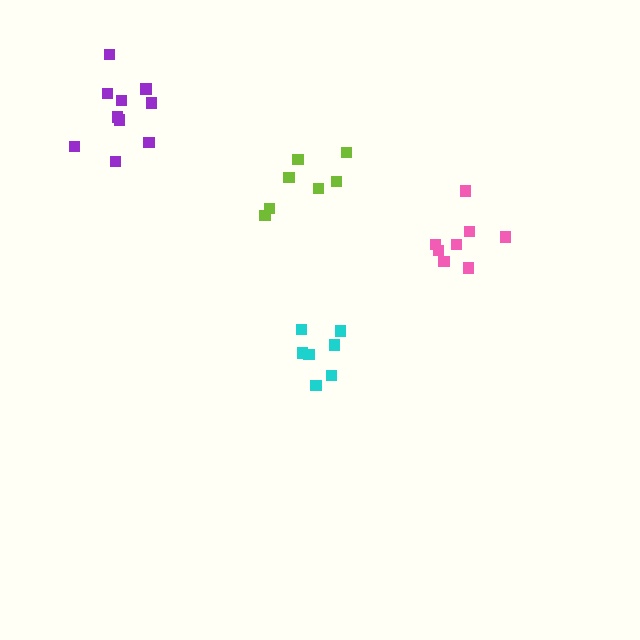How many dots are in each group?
Group 1: 7 dots, Group 2: 8 dots, Group 3: 7 dots, Group 4: 10 dots (32 total).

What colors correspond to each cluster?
The clusters are colored: cyan, pink, lime, purple.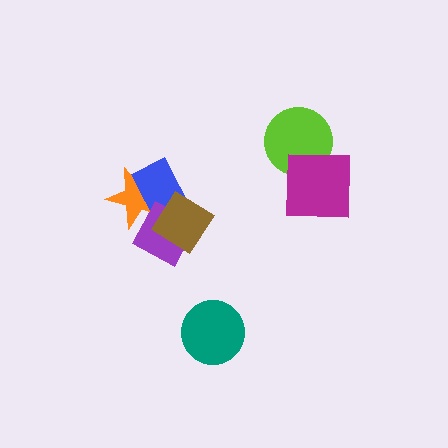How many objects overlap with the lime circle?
1 object overlaps with the lime circle.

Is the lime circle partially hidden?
Yes, it is partially covered by another shape.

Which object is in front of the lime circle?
The magenta square is in front of the lime circle.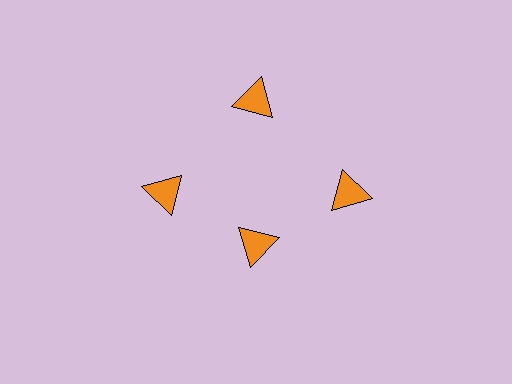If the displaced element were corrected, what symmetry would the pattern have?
It would have 4-fold rotational symmetry — the pattern would map onto itself every 90 degrees.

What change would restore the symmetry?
The symmetry would be restored by moving it outward, back onto the ring so that all 4 triangles sit at equal angles and equal distance from the center.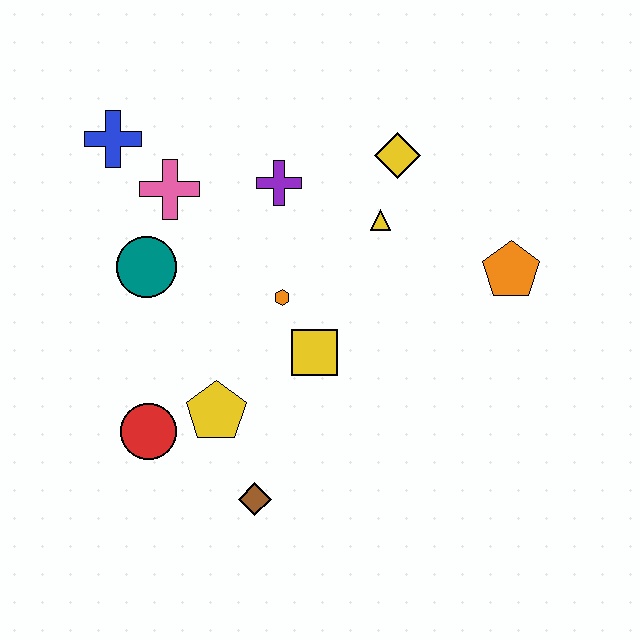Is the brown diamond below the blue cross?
Yes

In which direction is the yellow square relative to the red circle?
The yellow square is to the right of the red circle.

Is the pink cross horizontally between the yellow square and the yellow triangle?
No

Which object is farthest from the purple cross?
The brown diamond is farthest from the purple cross.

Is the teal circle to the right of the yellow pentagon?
No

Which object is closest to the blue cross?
The pink cross is closest to the blue cross.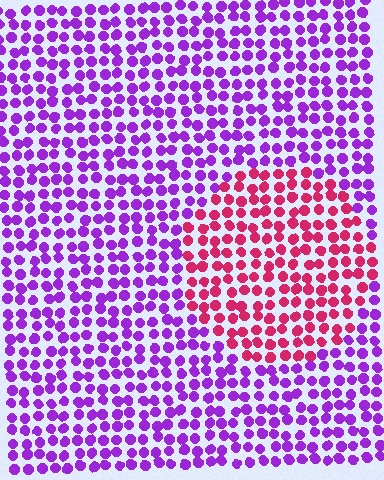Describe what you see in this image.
The image is filled with small purple elements in a uniform arrangement. A circle-shaped region is visible where the elements are tinted to a slightly different hue, forming a subtle color boundary.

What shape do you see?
I see a circle.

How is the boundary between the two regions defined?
The boundary is defined purely by a slight shift in hue (about 57 degrees). Spacing, size, and orientation are identical on both sides.